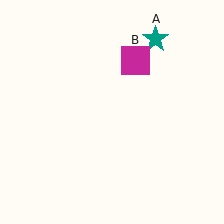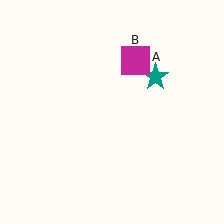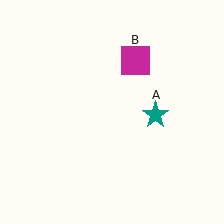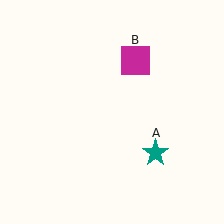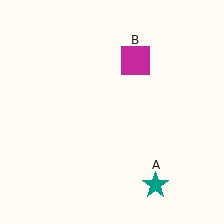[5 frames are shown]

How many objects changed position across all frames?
1 object changed position: teal star (object A).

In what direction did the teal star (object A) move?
The teal star (object A) moved down.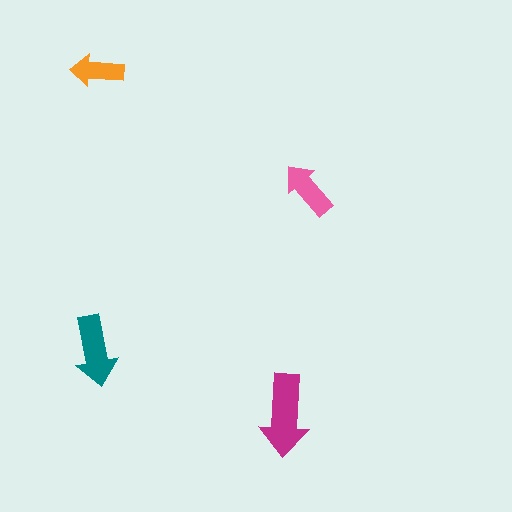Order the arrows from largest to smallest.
the magenta one, the teal one, the pink one, the orange one.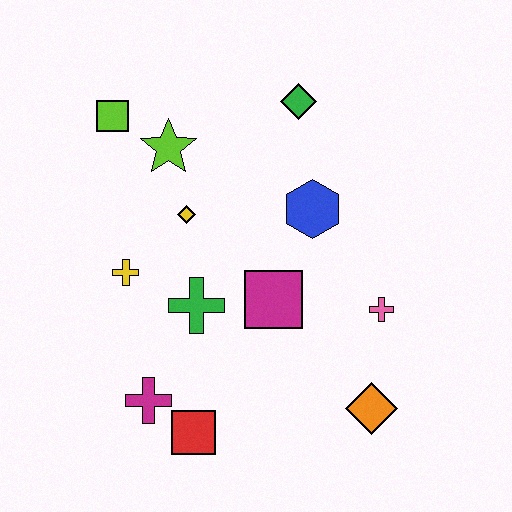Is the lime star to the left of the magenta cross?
No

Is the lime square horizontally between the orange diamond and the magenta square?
No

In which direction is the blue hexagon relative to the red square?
The blue hexagon is above the red square.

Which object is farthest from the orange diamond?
The lime square is farthest from the orange diamond.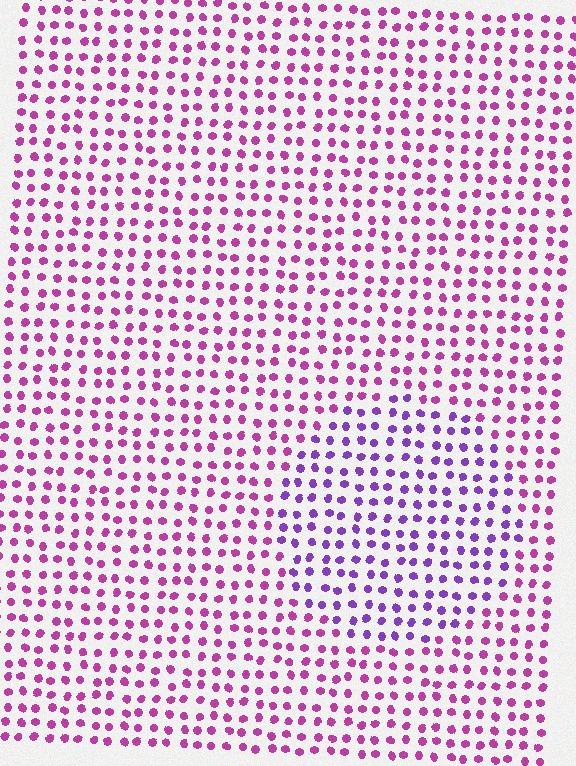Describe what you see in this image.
The image is filled with small magenta elements in a uniform arrangement. A circle-shaped region is visible where the elements are tinted to a slightly different hue, forming a subtle color boundary.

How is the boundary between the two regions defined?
The boundary is defined purely by a slight shift in hue (about 39 degrees). Spacing, size, and orientation are identical on both sides.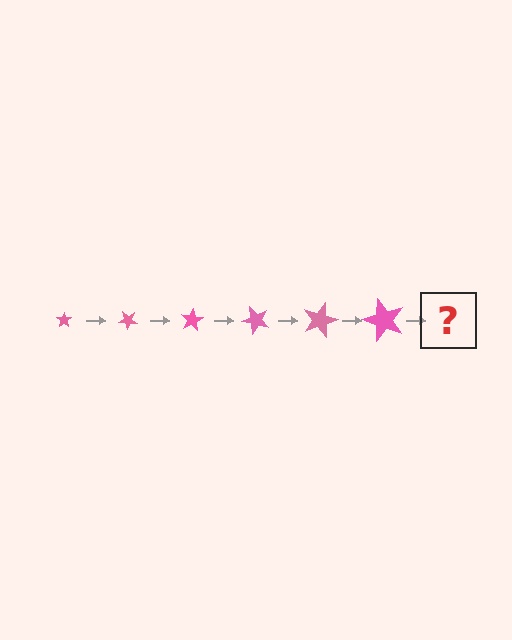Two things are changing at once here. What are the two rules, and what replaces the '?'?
The two rules are that the star grows larger each step and it rotates 40 degrees each step. The '?' should be a star, larger than the previous one and rotated 240 degrees from the start.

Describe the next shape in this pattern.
It should be a star, larger than the previous one and rotated 240 degrees from the start.